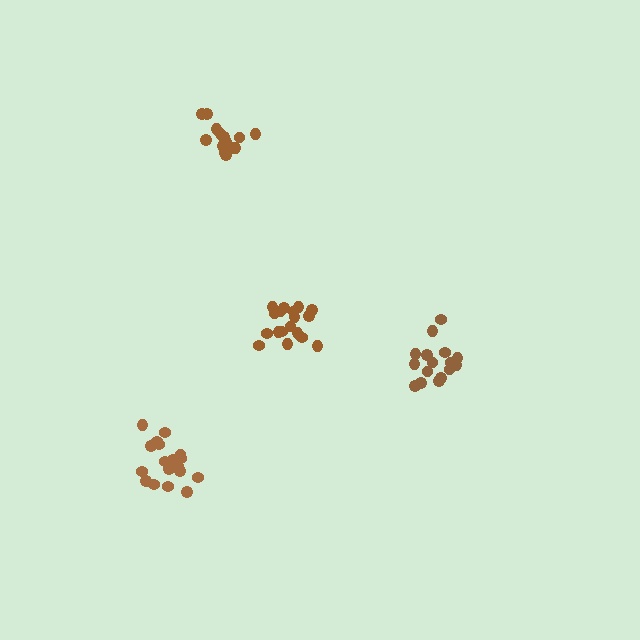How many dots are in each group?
Group 1: 16 dots, Group 2: 14 dots, Group 3: 18 dots, Group 4: 18 dots (66 total).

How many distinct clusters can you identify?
There are 4 distinct clusters.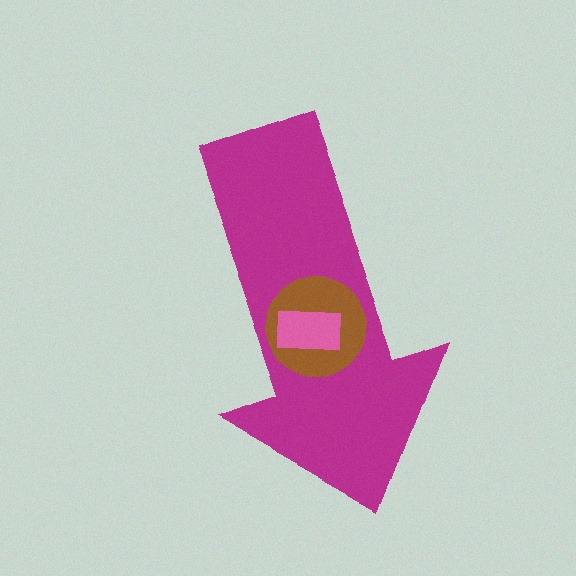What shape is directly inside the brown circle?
The pink rectangle.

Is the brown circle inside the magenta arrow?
Yes.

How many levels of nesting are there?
3.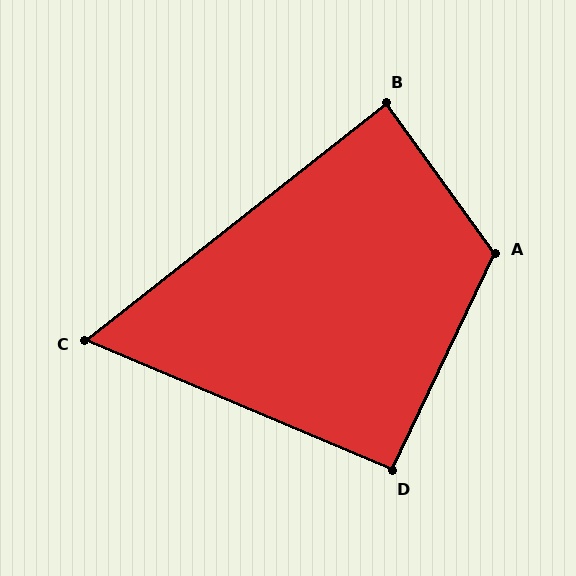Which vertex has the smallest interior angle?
C, at approximately 61 degrees.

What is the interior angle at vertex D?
Approximately 92 degrees (approximately right).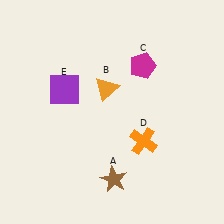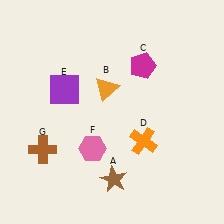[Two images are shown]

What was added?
A pink hexagon (F), a brown cross (G) were added in Image 2.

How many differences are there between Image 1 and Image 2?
There are 2 differences between the two images.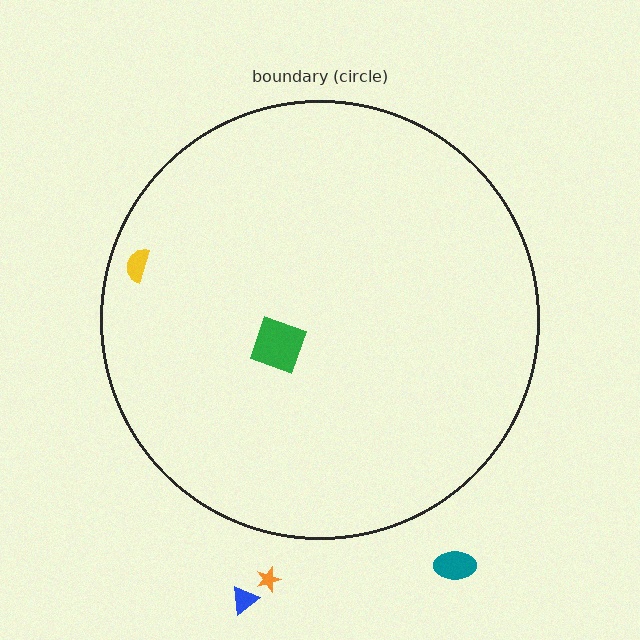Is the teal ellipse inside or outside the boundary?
Outside.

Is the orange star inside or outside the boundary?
Outside.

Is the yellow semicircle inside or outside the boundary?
Inside.